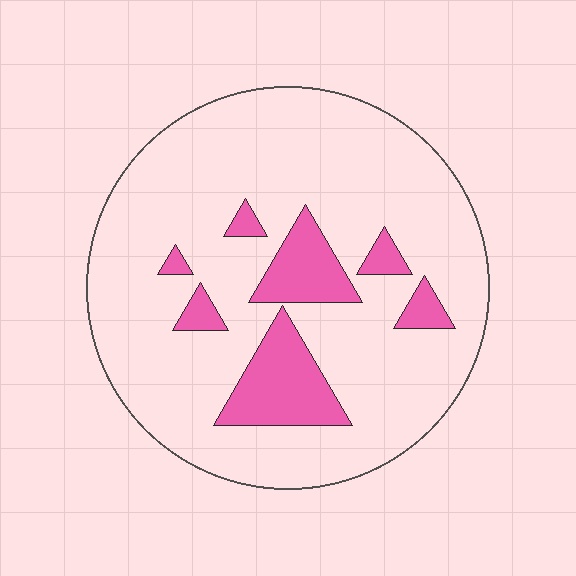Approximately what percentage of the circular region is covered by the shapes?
Approximately 15%.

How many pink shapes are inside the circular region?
7.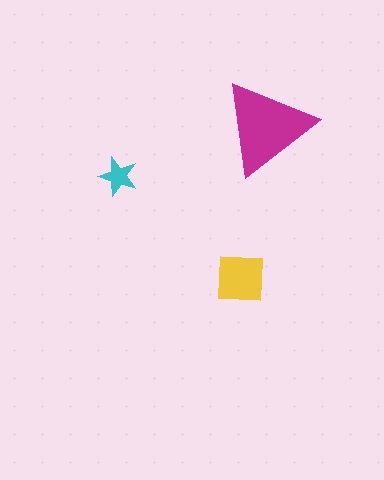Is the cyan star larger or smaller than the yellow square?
Smaller.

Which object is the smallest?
The cyan star.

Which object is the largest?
The magenta triangle.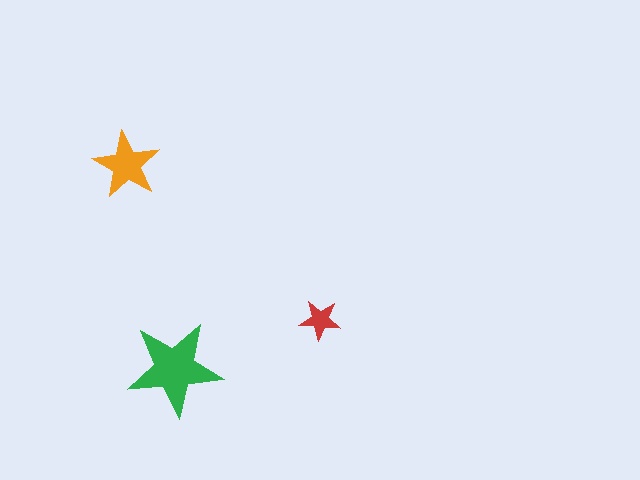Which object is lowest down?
The green star is bottommost.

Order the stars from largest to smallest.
the green one, the orange one, the red one.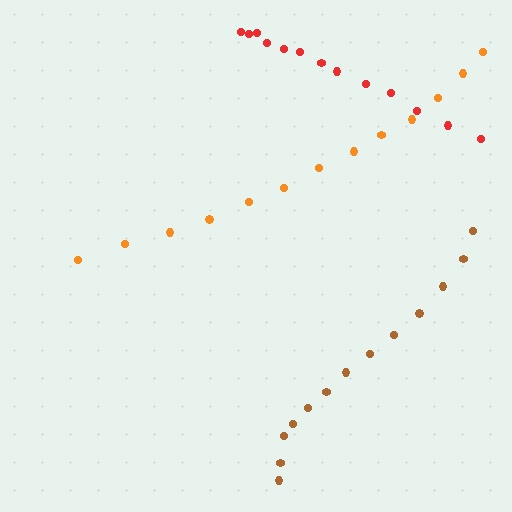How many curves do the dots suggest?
There are 3 distinct paths.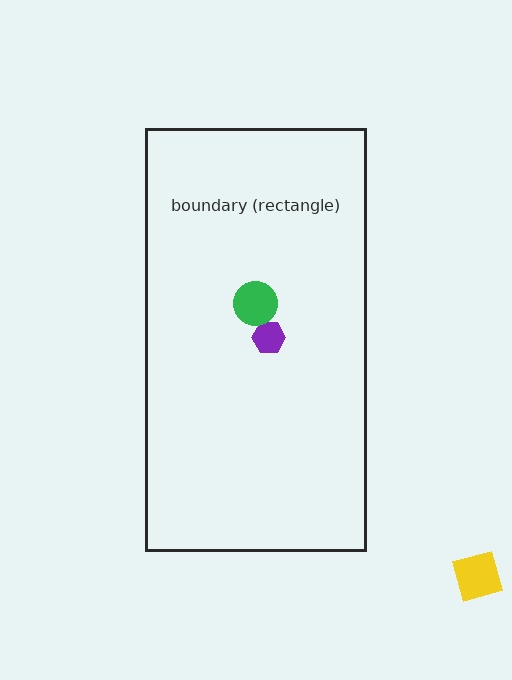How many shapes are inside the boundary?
2 inside, 1 outside.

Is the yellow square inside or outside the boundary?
Outside.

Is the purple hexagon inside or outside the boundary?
Inside.